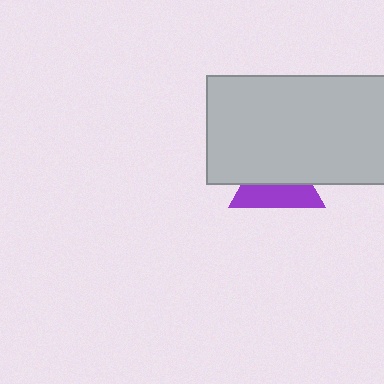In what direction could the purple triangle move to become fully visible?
The purple triangle could move down. That would shift it out from behind the light gray rectangle entirely.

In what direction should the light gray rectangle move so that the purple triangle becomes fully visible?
The light gray rectangle should move up. That is the shortest direction to clear the overlap and leave the purple triangle fully visible.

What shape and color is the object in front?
The object in front is a light gray rectangle.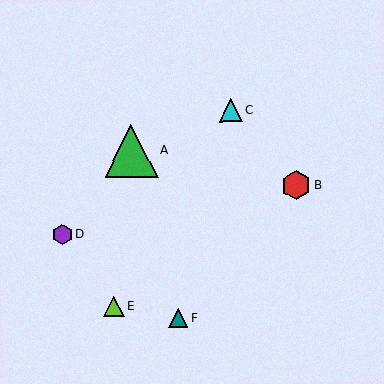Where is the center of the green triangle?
The center of the green triangle is at (131, 151).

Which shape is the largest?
The green triangle (labeled A) is the largest.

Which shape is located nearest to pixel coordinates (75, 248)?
The purple hexagon (labeled D) at (62, 234) is nearest to that location.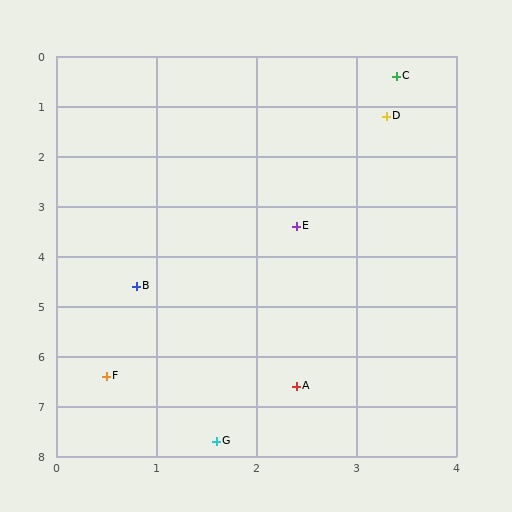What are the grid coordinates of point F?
Point F is at approximately (0.5, 6.4).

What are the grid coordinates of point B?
Point B is at approximately (0.8, 4.6).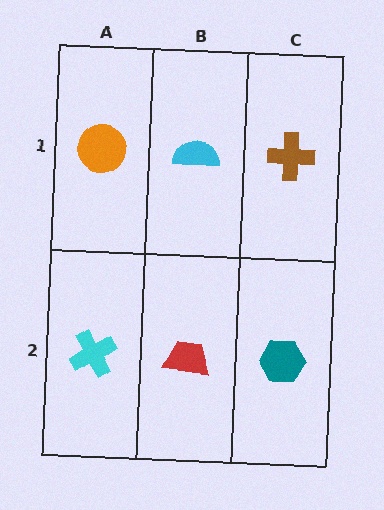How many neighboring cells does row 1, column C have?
2.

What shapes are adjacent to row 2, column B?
A cyan semicircle (row 1, column B), a cyan cross (row 2, column A), a teal hexagon (row 2, column C).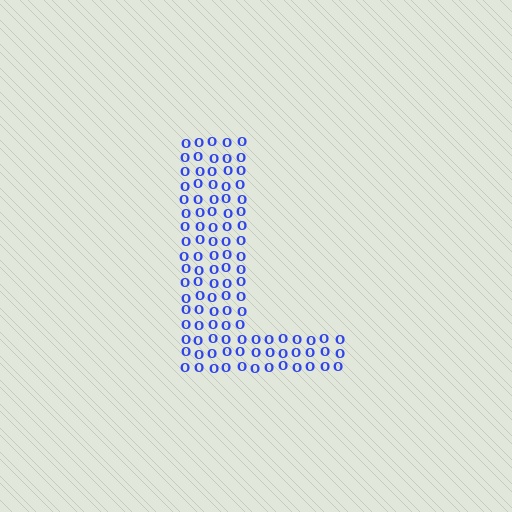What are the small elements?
The small elements are letter O's.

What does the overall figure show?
The overall figure shows the letter L.